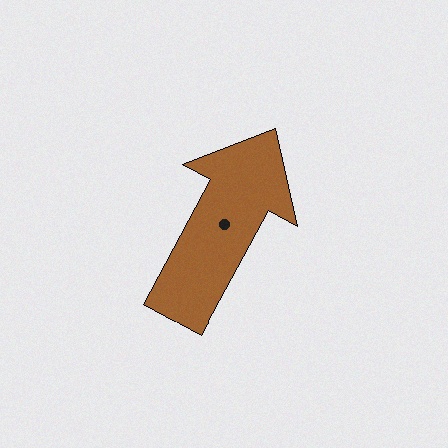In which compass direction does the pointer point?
Northeast.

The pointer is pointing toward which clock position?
Roughly 1 o'clock.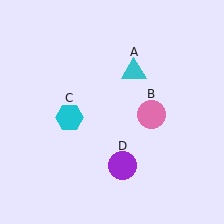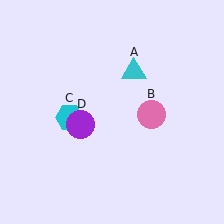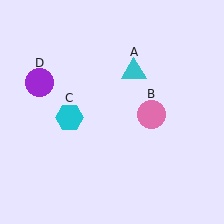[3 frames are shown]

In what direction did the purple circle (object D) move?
The purple circle (object D) moved up and to the left.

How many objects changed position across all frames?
1 object changed position: purple circle (object D).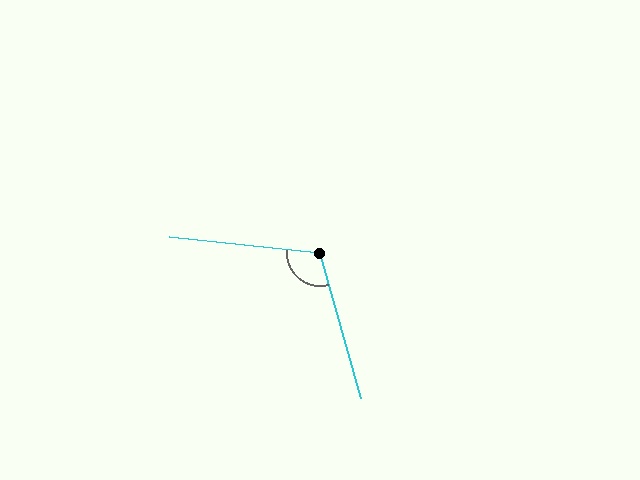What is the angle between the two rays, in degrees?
Approximately 111 degrees.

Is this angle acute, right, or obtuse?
It is obtuse.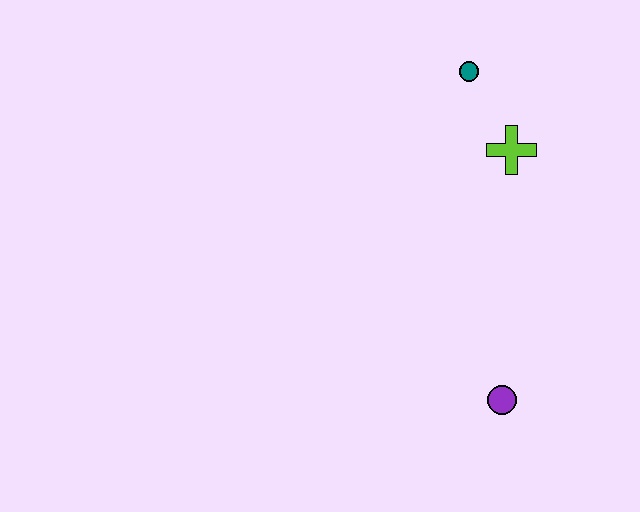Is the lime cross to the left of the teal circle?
No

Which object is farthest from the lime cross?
The purple circle is farthest from the lime cross.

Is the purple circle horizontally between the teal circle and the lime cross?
Yes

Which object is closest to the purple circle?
The lime cross is closest to the purple circle.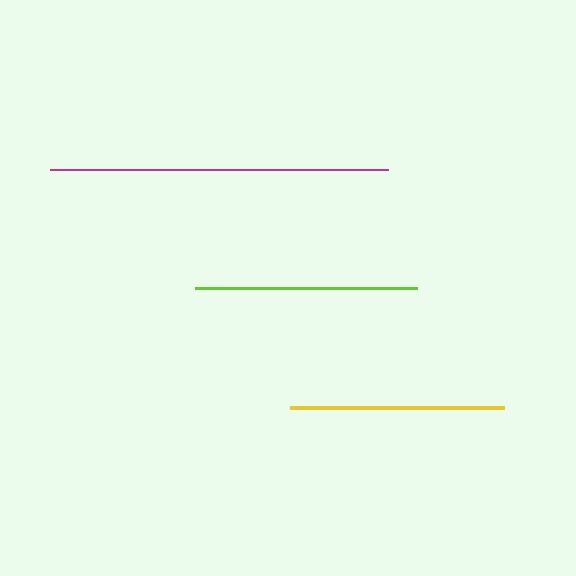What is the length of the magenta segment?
The magenta segment is approximately 337 pixels long.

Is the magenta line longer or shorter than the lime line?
The magenta line is longer than the lime line.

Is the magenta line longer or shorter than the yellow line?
The magenta line is longer than the yellow line.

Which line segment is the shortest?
The yellow line is the shortest at approximately 213 pixels.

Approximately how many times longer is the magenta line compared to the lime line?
The magenta line is approximately 1.5 times the length of the lime line.